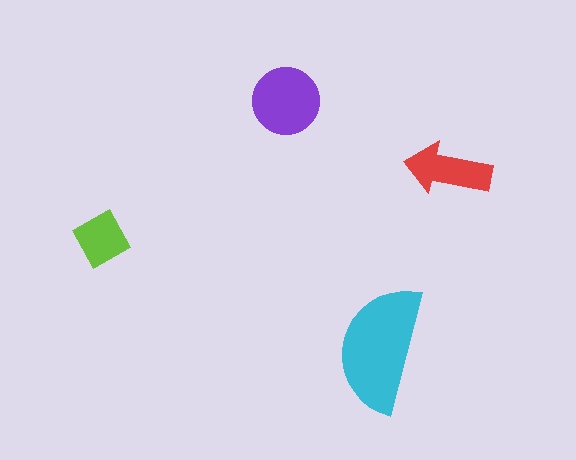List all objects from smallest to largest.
The lime square, the red arrow, the purple circle, the cyan semicircle.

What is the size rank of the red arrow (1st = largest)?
3rd.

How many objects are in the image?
There are 4 objects in the image.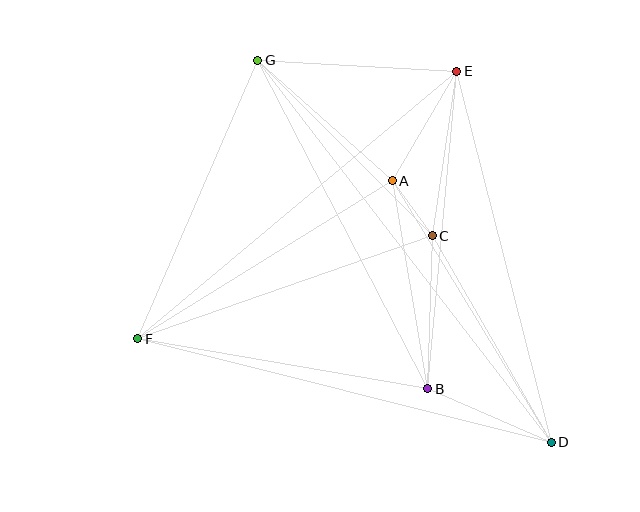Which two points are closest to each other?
Points A and C are closest to each other.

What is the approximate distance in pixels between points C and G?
The distance between C and G is approximately 247 pixels.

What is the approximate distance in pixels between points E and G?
The distance between E and G is approximately 199 pixels.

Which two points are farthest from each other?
Points D and G are farthest from each other.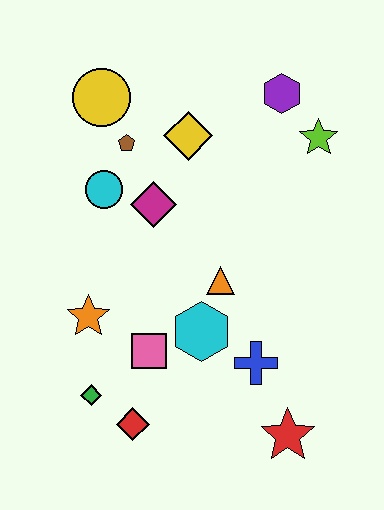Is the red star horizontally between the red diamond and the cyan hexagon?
No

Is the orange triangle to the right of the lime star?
No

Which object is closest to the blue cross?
The cyan hexagon is closest to the blue cross.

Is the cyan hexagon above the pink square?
Yes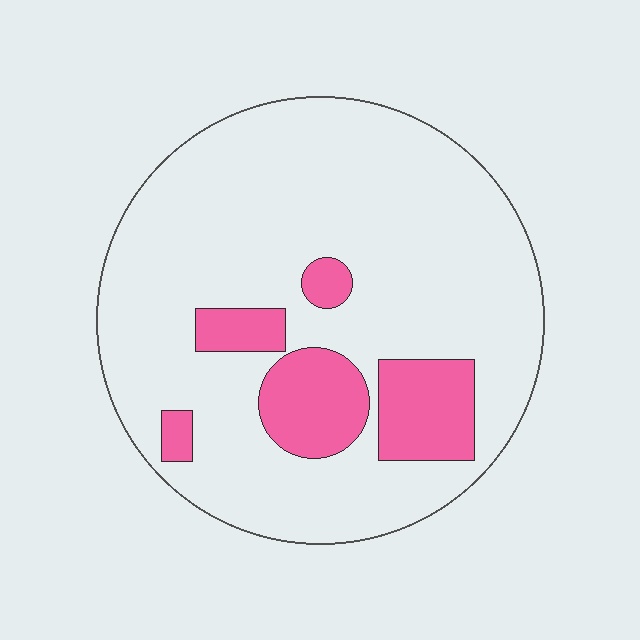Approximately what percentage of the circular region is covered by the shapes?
Approximately 15%.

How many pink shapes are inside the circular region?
5.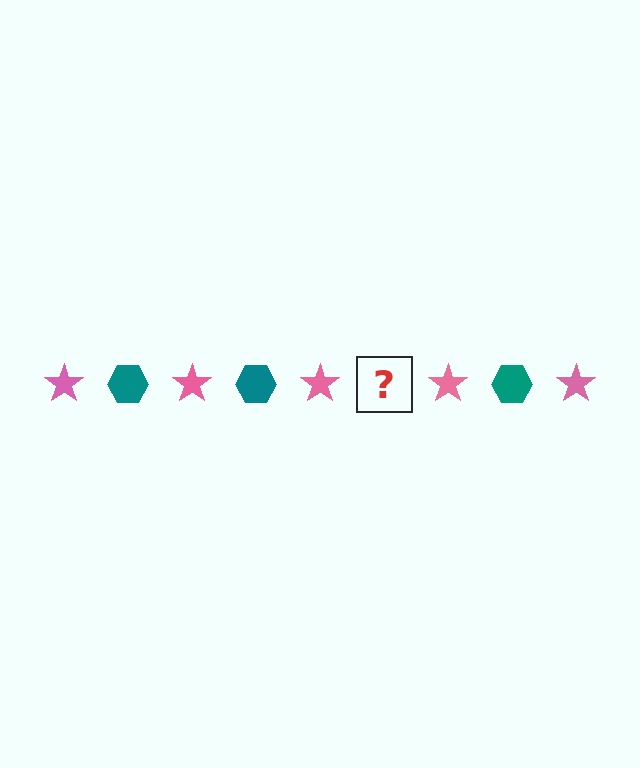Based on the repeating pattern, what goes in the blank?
The blank should be a teal hexagon.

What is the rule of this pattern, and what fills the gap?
The rule is that the pattern alternates between pink star and teal hexagon. The gap should be filled with a teal hexagon.